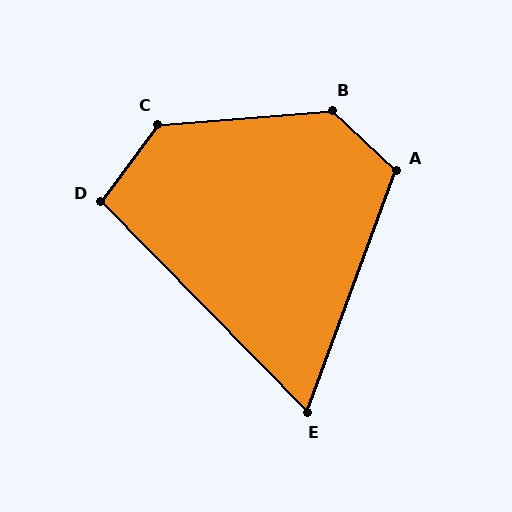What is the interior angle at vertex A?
Approximately 113 degrees (obtuse).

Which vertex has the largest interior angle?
B, at approximately 132 degrees.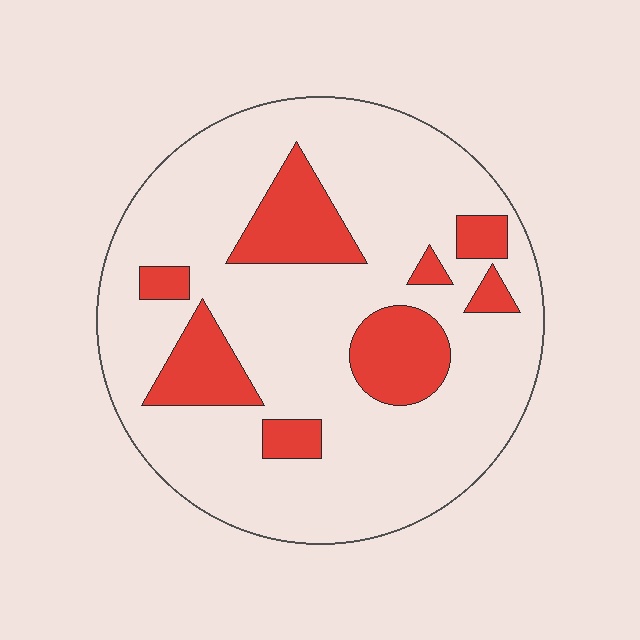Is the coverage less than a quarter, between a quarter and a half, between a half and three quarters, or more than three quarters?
Less than a quarter.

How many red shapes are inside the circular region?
8.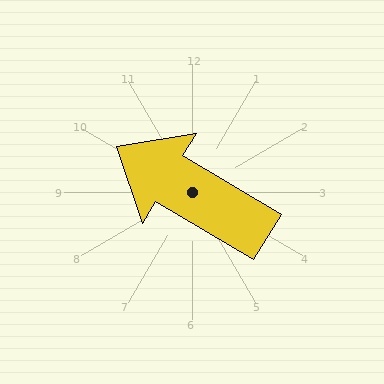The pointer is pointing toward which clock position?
Roughly 10 o'clock.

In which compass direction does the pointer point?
Northwest.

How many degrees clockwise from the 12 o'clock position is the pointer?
Approximately 301 degrees.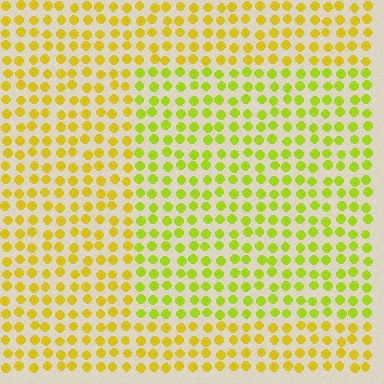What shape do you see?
I see a rectangle.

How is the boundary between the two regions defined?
The boundary is defined purely by a slight shift in hue (about 25 degrees). Spacing, size, and orientation are identical on both sides.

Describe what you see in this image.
The image is filled with small yellow elements in a uniform arrangement. A rectangle-shaped region is visible where the elements are tinted to a slightly different hue, forming a subtle color boundary.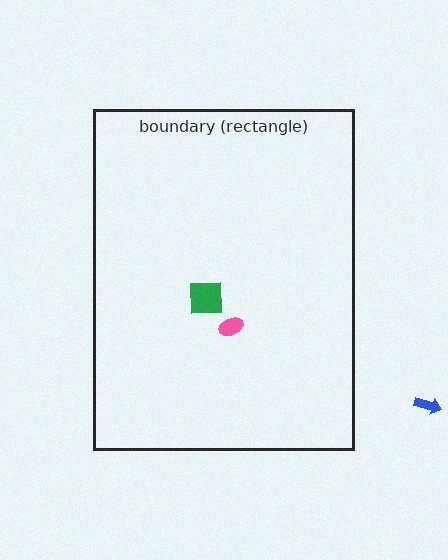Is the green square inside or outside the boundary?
Inside.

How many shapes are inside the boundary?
2 inside, 1 outside.